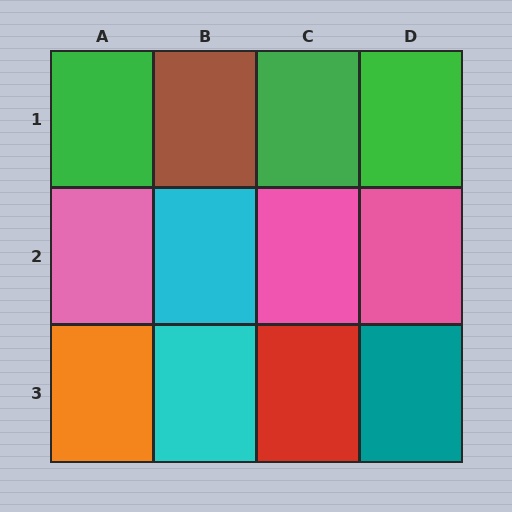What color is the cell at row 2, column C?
Pink.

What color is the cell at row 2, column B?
Cyan.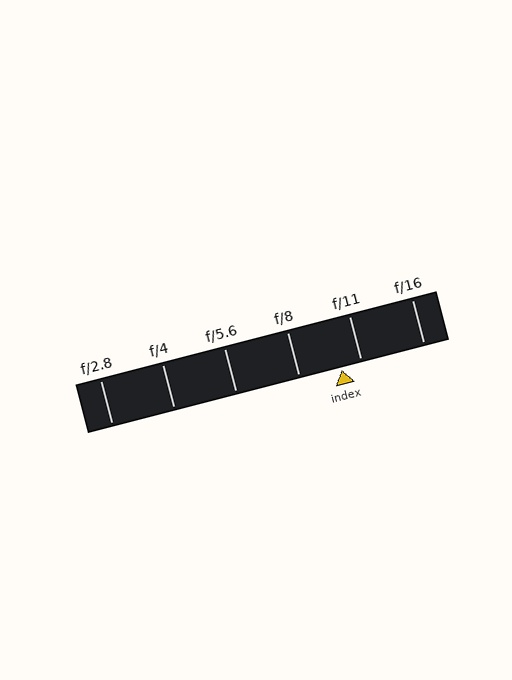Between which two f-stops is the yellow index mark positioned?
The index mark is between f/8 and f/11.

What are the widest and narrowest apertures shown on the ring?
The widest aperture shown is f/2.8 and the narrowest is f/16.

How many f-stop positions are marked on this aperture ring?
There are 6 f-stop positions marked.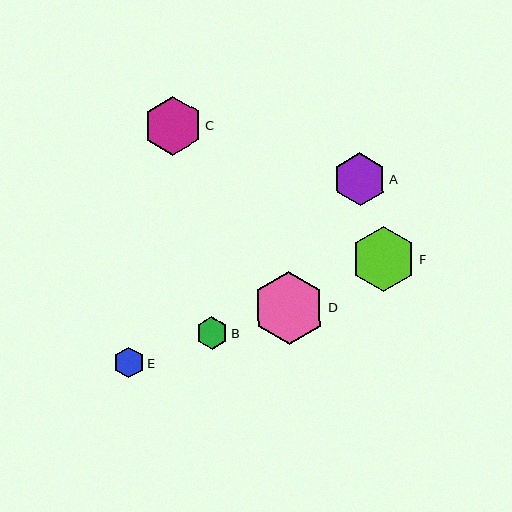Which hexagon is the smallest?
Hexagon E is the smallest with a size of approximately 31 pixels.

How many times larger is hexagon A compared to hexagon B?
Hexagon A is approximately 1.6 times the size of hexagon B.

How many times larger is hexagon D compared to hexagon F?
Hexagon D is approximately 1.1 times the size of hexagon F.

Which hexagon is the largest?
Hexagon D is the largest with a size of approximately 72 pixels.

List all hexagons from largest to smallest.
From largest to smallest: D, F, C, A, B, E.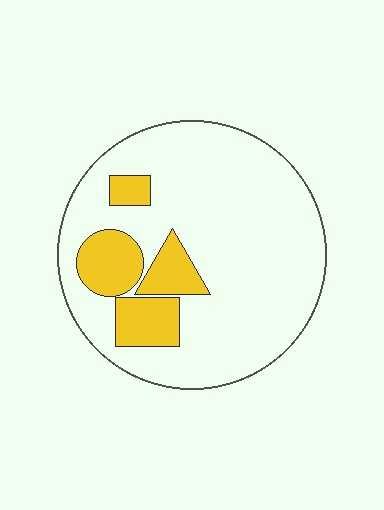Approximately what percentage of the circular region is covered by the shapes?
Approximately 20%.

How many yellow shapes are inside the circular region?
4.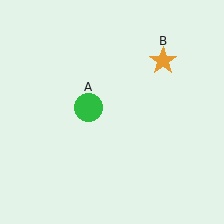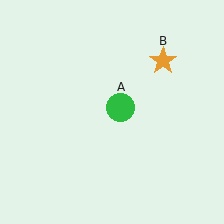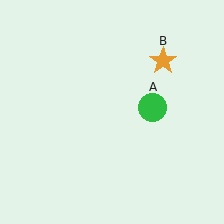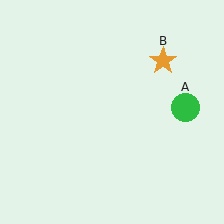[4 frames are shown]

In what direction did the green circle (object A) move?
The green circle (object A) moved right.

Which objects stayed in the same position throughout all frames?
Orange star (object B) remained stationary.